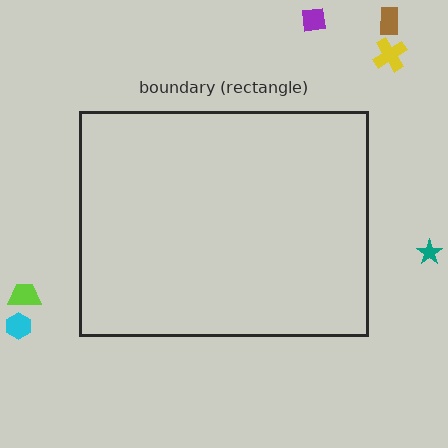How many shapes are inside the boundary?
0 inside, 6 outside.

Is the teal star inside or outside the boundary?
Outside.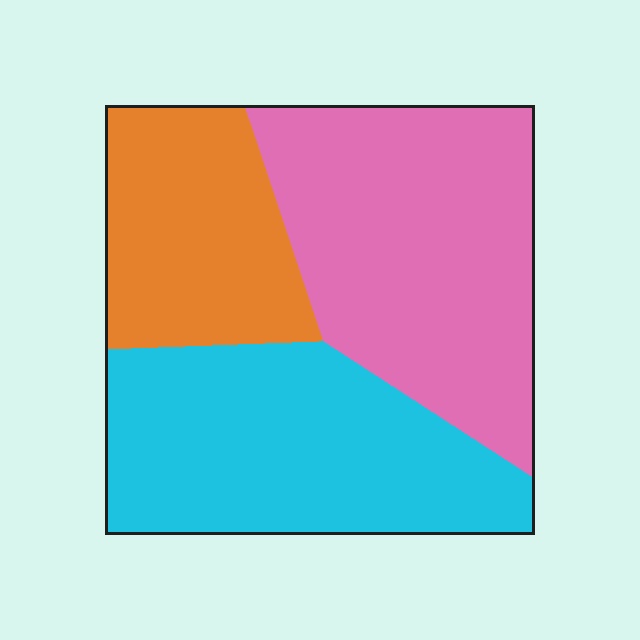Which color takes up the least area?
Orange, at roughly 25%.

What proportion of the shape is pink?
Pink covers about 40% of the shape.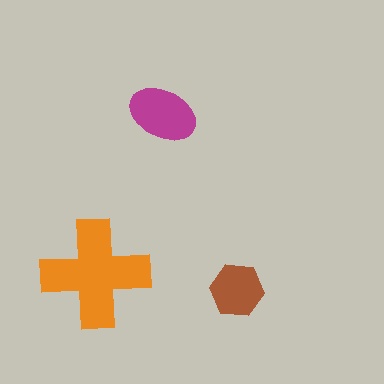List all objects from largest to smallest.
The orange cross, the magenta ellipse, the brown hexagon.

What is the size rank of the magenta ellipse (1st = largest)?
2nd.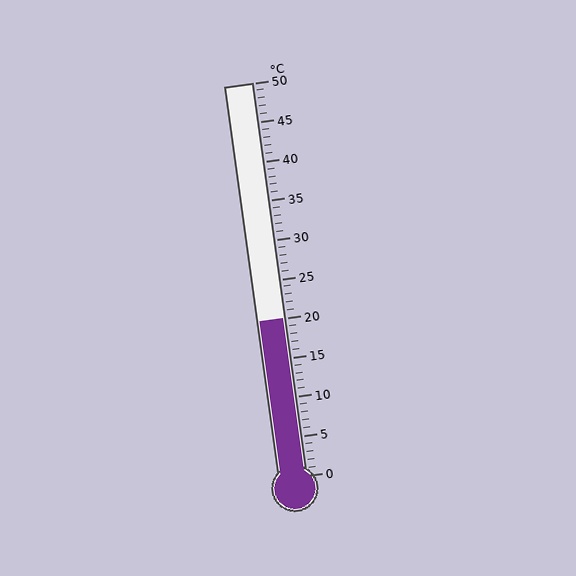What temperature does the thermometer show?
The thermometer shows approximately 20°C.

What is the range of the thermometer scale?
The thermometer scale ranges from 0°C to 50°C.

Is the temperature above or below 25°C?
The temperature is below 25°C.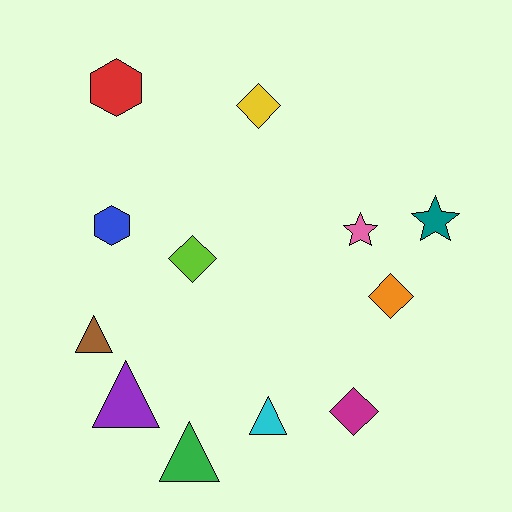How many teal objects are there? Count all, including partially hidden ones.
There is 1 teal object.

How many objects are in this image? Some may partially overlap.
There are 12 objects.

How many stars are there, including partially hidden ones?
There are 2 stars.